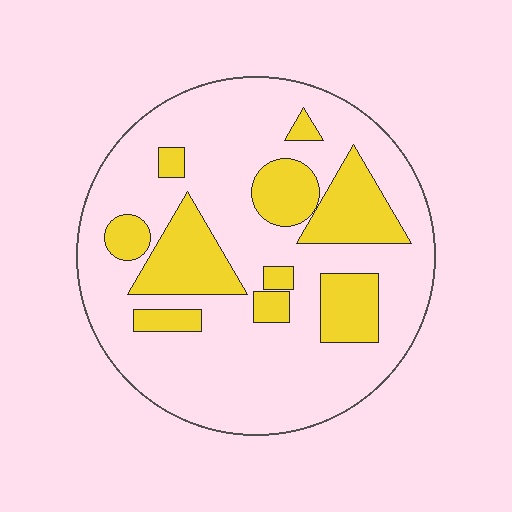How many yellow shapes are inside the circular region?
10.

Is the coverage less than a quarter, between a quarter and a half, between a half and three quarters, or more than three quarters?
Between a quarter and a half.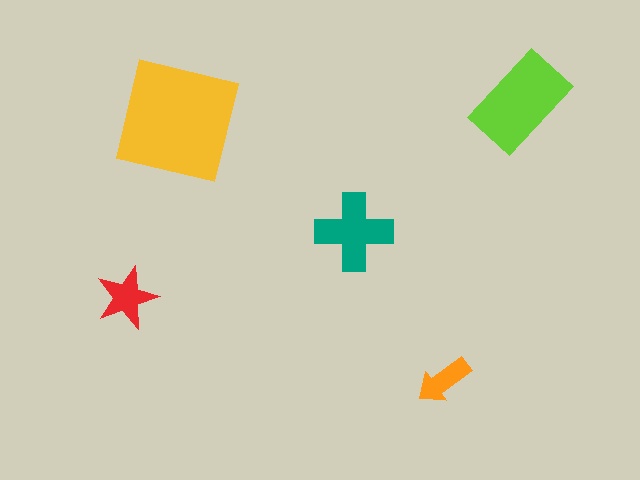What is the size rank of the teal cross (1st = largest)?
3rd.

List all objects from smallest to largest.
The orange arrow, the red star, the teal cross, the lime rectangle, the yellow square.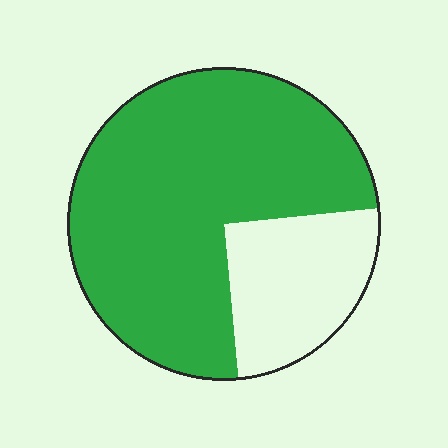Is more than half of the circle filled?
Yes.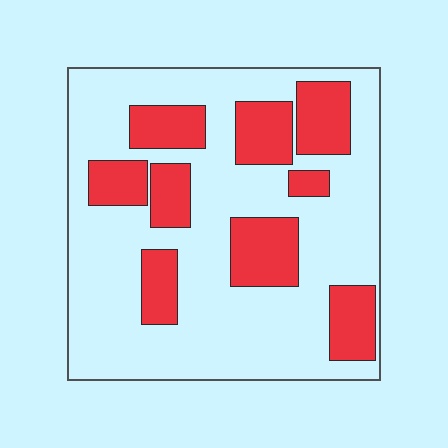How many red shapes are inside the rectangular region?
9.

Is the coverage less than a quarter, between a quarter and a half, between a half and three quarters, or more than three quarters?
Between a quarter and a half.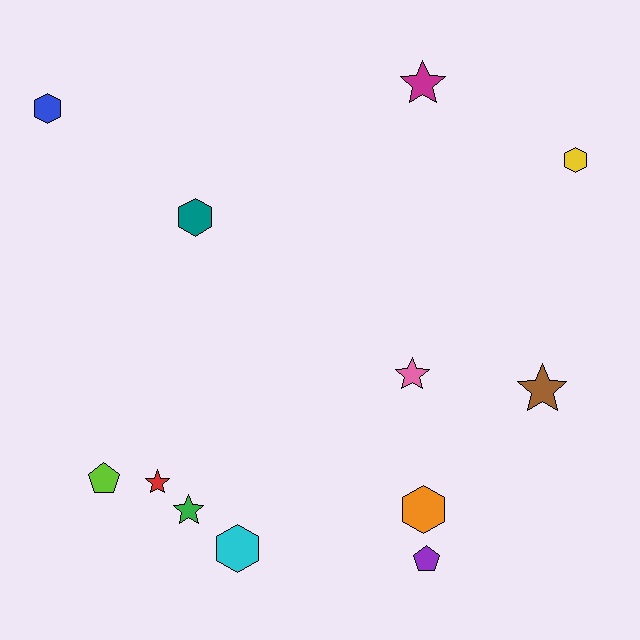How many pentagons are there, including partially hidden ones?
There are 2 pentagons.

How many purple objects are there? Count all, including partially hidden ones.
There is 1 purple object.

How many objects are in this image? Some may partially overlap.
There are 12 objects.